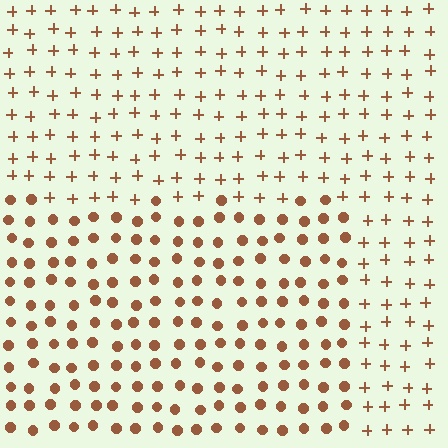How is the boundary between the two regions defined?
The boundary is defined by a change in element shape: circles inside vs. plus signs outside. All elements share the same color and spacing.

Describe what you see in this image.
The image is filled with small brown elements arranged in a uniform grid. A rectangle-shaped region contains circles, while the surrounding area contains plus signs. The boundary is defined purely by the change in element shape.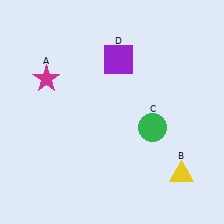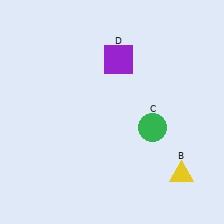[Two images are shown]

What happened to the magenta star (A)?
The magenta star (A) was removed in Image 2. It was in the top-left area of Image 1.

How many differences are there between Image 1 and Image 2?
There is 1 difference between the two images.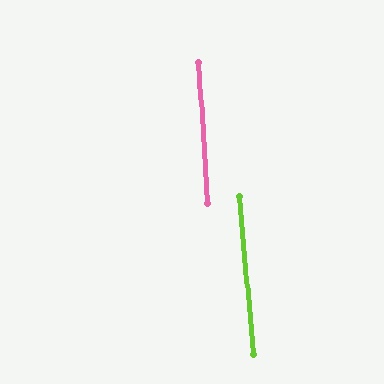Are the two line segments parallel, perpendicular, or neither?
Parallel — their directions differ by only 1.4°.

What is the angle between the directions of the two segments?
Approximately 1 degree.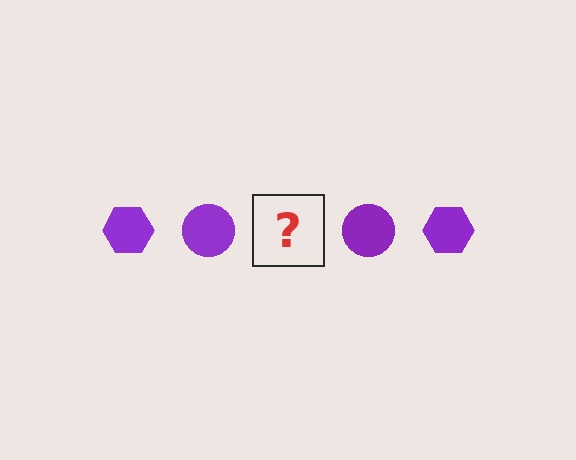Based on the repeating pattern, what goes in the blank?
The blank should be a purple hexagon.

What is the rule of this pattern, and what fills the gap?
The rule is that the pattern cycles through hexagon, circle shapes in purple. The gap should be filled with a purple hexagon.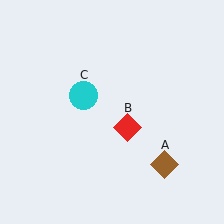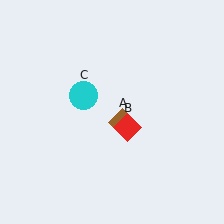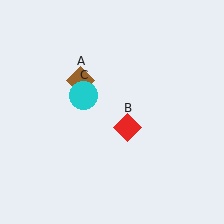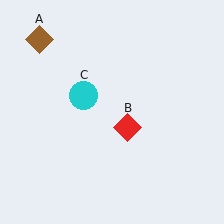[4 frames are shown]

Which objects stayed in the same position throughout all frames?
Red diamond (object B) and cyan circle (object C) remained stationary.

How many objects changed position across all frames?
1 object changed position: brown diamond (object A).